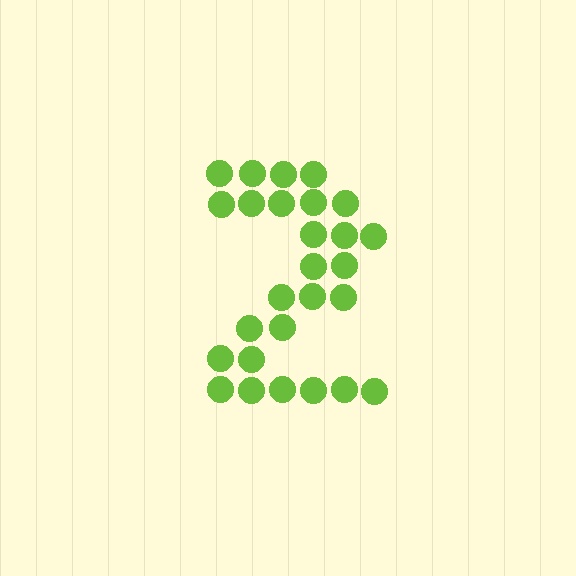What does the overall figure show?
The overall figure shows the digit 2.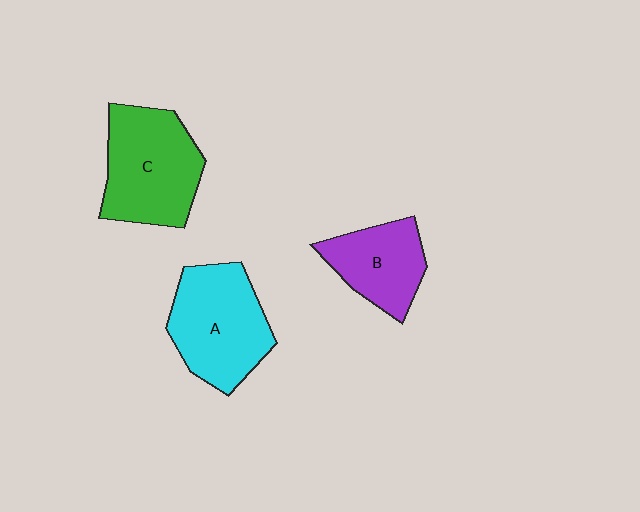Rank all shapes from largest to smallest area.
From largest to smallest: C (green), A (cyan), B (purple).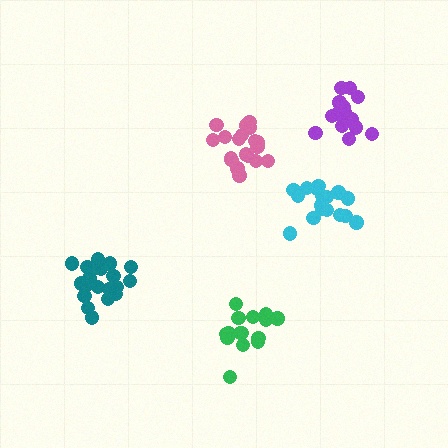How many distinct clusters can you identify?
There are 5 distinct clusters.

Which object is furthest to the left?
The teal cluster is leftmost.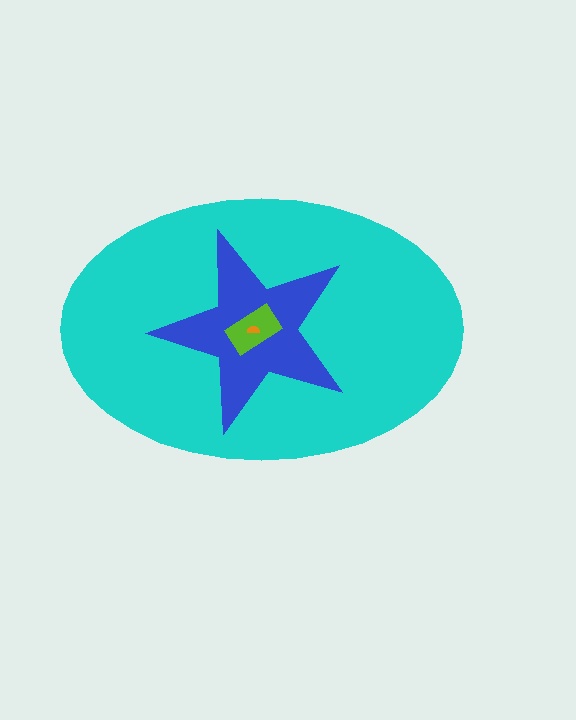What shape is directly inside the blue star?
The lime rectangle.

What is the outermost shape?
The cyan ellipse.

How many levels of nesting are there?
4.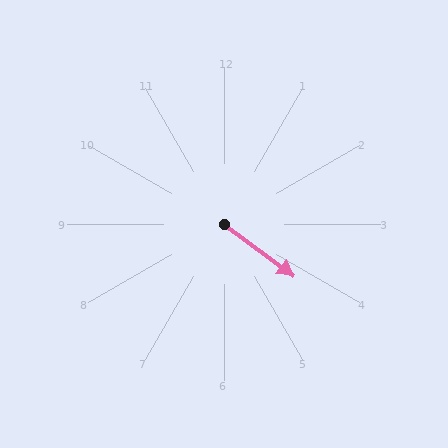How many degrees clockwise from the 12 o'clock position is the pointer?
Approximately 126 degrees.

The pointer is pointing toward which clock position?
Roughly 4 o'clock.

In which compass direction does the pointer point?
Southeast.